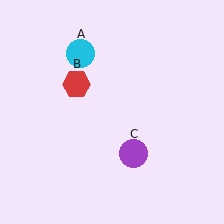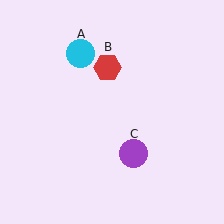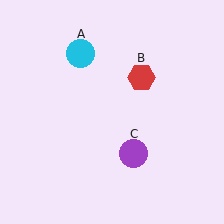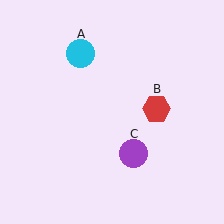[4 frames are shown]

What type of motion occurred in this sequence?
The red hexagon (object B) rotated clockwise around the center of the scene.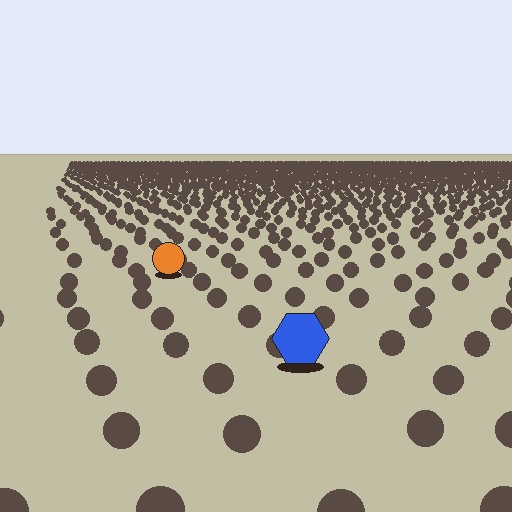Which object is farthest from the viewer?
The orange circle is farthest from the viewer. It appears smaller and the ground texture around it is denser.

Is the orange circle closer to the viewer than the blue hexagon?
No. The blue hexagon is closer — you can tell from the texture gradient: the ground texture is coarser near it.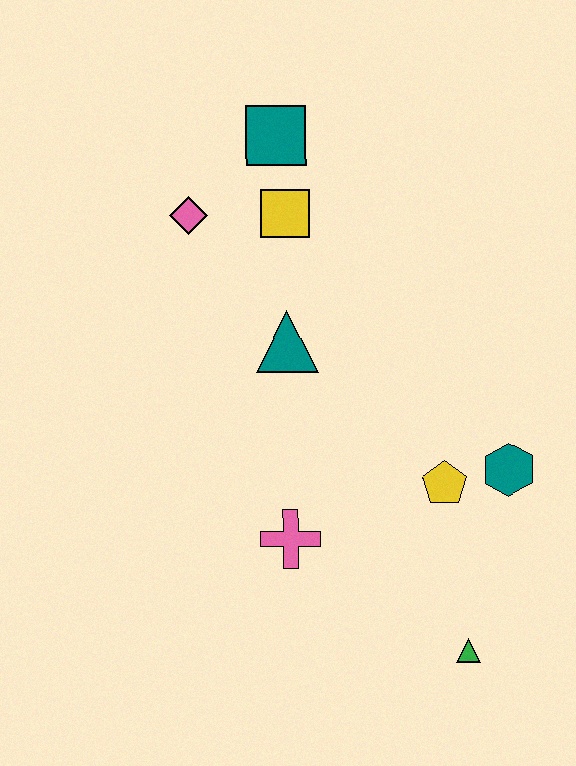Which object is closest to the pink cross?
The yellow pentagon is closest to the pink cross.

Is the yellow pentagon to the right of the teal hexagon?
No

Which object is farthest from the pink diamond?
The green triangle is farthest from the pink diamond.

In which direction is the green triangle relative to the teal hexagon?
The green triangle is below the teal hexagon.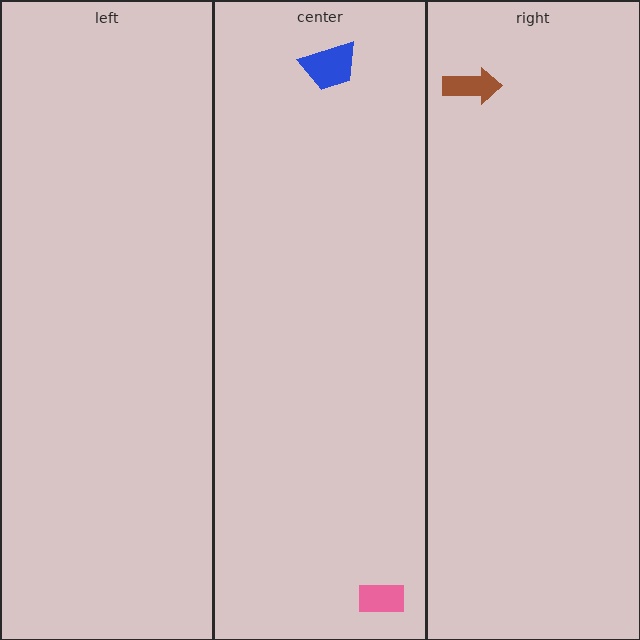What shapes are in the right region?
The brown arrow.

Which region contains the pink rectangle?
The center region.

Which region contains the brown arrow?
The right region.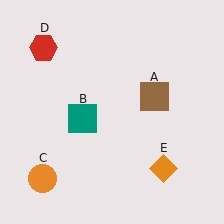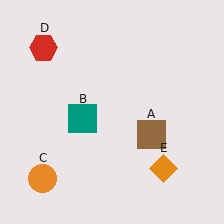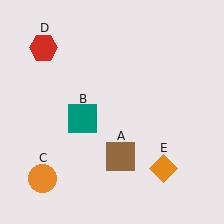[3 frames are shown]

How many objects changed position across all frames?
1 object changed position: brown square (object A).